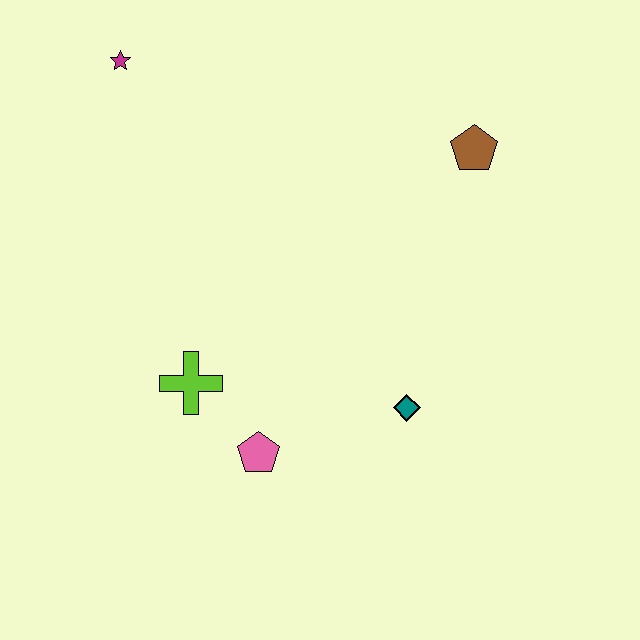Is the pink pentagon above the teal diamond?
No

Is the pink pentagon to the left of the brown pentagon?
Yes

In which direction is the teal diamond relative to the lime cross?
The teal diamond is to the right of the lime cross.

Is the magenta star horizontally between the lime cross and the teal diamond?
No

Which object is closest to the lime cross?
The pink pentagon is closest to the lime cross.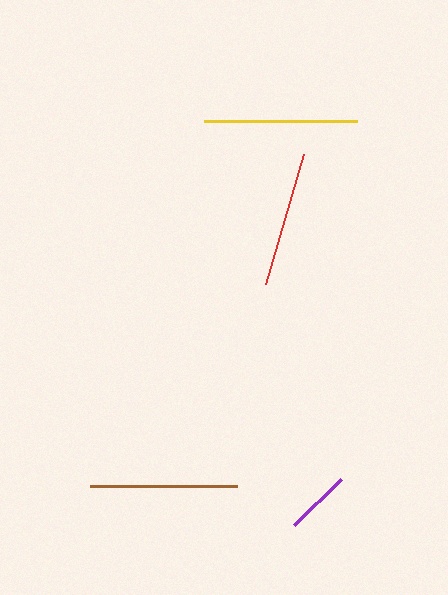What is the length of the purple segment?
The purple segment is approximately 66 pixels long.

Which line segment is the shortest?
The purple line is the shortest at approximately 66 pixels.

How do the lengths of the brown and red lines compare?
The brown and red lines are approximately the same length.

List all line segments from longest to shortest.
From longest to shortest: yellow, brown, red, purple.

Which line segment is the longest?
The yellow line is the longest at approximately 152 pixels.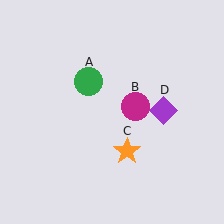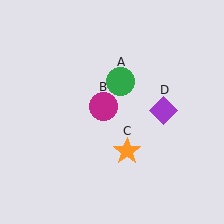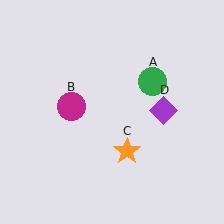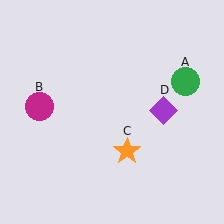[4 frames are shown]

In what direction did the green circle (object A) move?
The green circle (object A) moved right.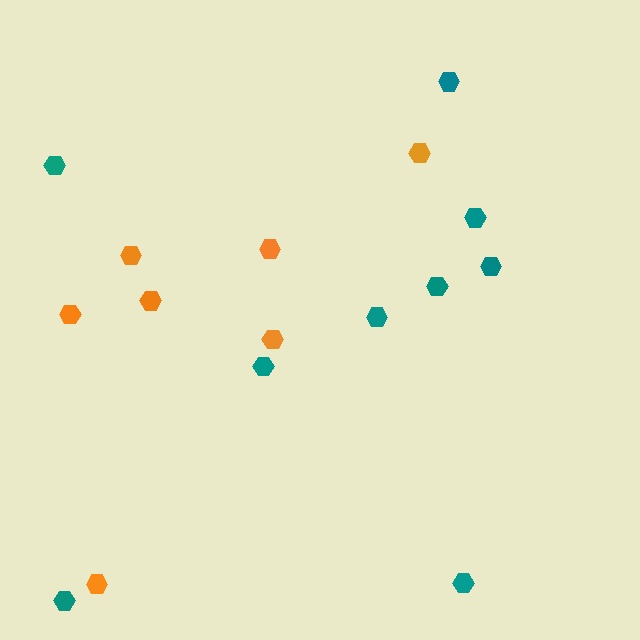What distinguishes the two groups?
There are 2 groups: one group of teal hexagons (9) and one group of orange hexagons (7).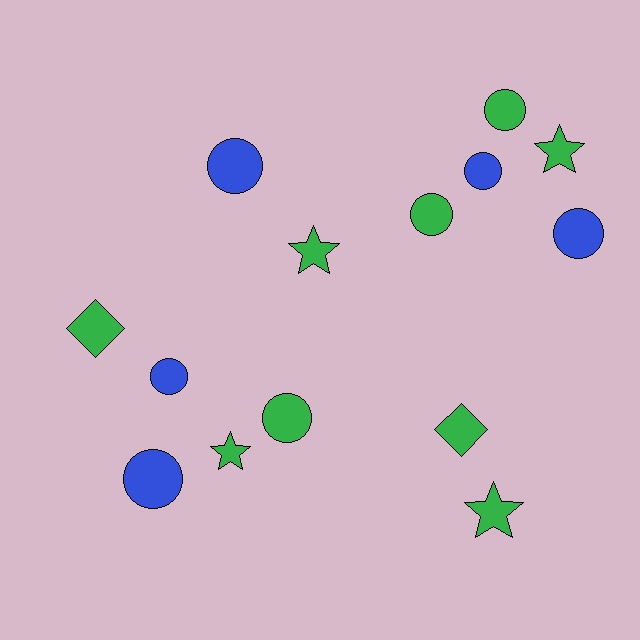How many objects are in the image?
There are 14 objects.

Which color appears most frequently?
Green, with 9 objects.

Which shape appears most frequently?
Circle, with 8 objects.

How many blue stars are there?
There are no blue stars.